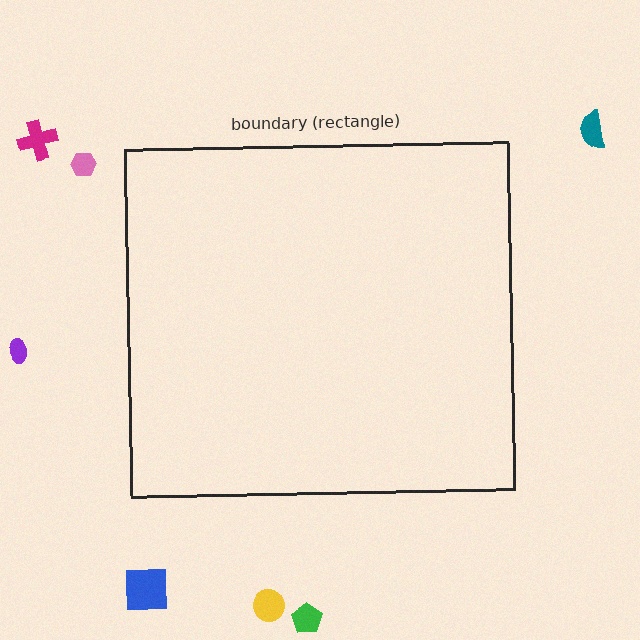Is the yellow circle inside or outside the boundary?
Outside.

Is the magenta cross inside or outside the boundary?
Outside.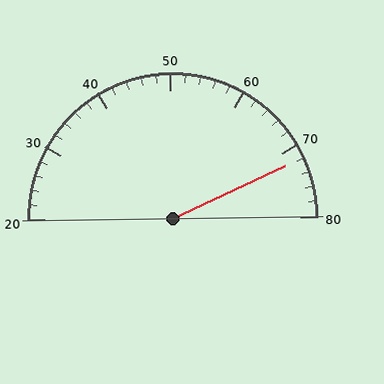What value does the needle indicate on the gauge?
The needle indicates approximately 72.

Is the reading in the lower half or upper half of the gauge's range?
The reading is in the upper half of the range (20 to 80).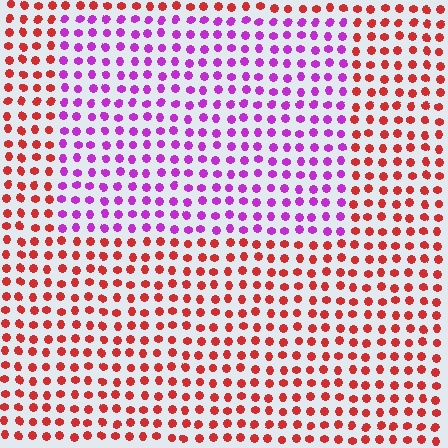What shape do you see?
I see a rectangle.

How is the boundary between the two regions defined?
The boundary is defined purely by a slight shift in hue (about 65 degrees). Spacing, size, and orientation are identical on both sides.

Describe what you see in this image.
The image is filled with small red elements in a uniform arrangement. A rectangle-shaped region is visible where the elements are tinted to a slightly different hue, forming a subtle color boundary.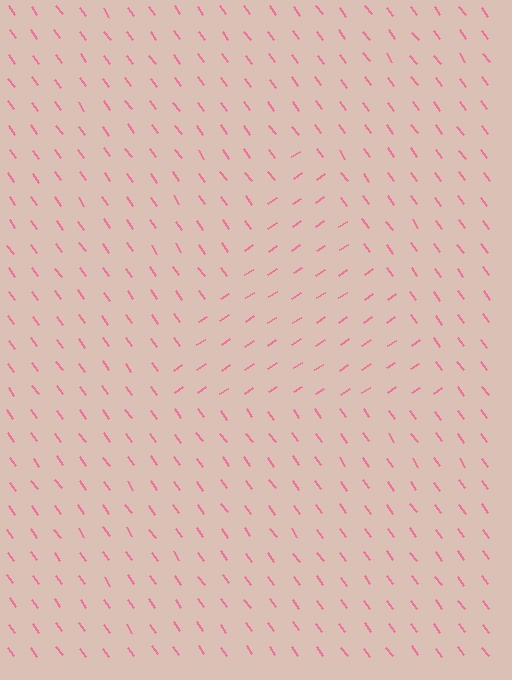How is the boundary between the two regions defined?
The boundary is defined purely by a change in line orientation (approximately 87 degrees difference). All lines are the same color and thickness.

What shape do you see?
I see a triangle.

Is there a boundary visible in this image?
Yes, there is a texture boundary formed by a change in line orientation.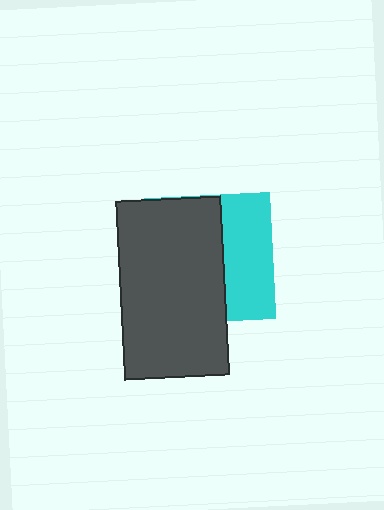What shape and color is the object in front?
The object in front is a dark gray rectangle.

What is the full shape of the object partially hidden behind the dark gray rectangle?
The partially hidden object is a cyan square.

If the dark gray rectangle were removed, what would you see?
You would see the complete cyan square.